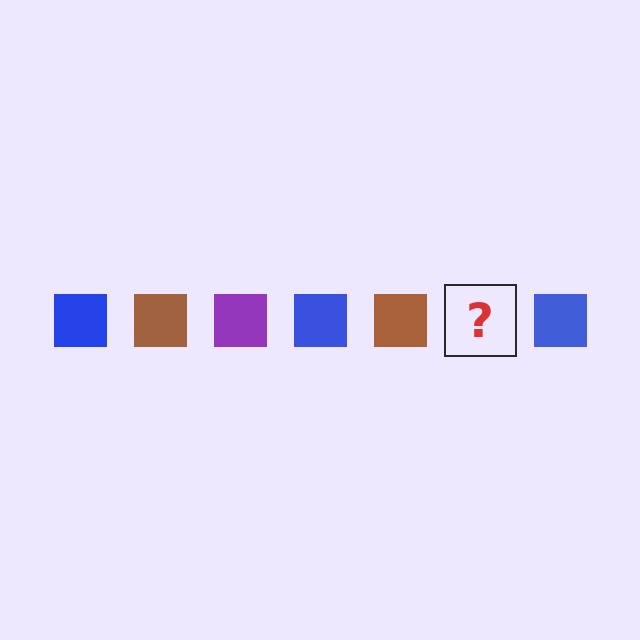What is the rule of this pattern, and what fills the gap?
The rule is that the pattern cycles through blue, brown, purple squares. The gap should be filled with a purple square.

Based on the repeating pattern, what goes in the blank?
The blank should be a purple square.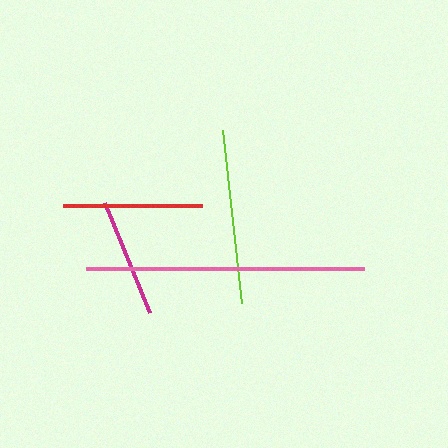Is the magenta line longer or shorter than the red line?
The red line is longer than the magenta line.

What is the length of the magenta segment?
The magenta segment is approximately 119 pixels long.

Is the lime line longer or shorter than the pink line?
The pink line is longer than the lime line.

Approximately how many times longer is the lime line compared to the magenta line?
The lime line is approximately 1.5 times the length of the magenta line.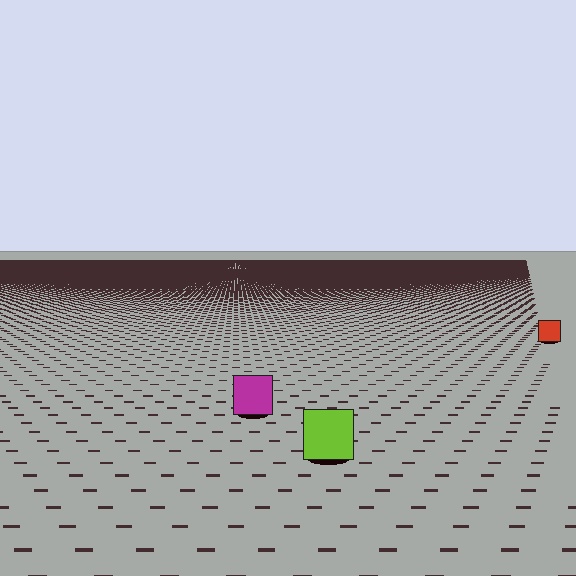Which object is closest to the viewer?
The lime square is closest. The texture marks near it are larger and more spread out.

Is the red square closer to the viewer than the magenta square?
No. The magenta square is closer — you can tell from the texture gradient: the ground texture is coarser near it.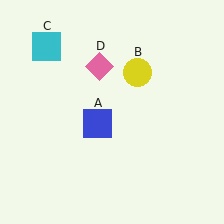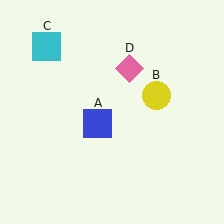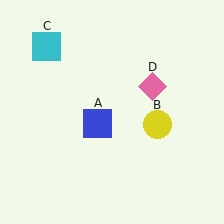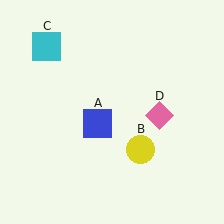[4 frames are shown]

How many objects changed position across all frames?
2 objects changed position: yellow circle (object B), pink diamond (object D).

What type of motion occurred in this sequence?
The yellow circle (object B), pink diamond (object D) rotated clockwise around the center of the scene.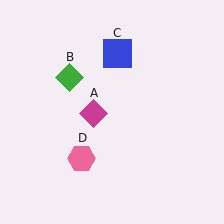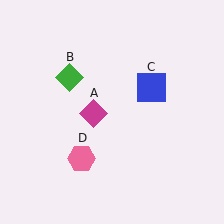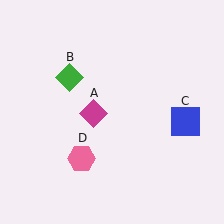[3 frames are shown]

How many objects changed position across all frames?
1 object changed position: blue square (object C).